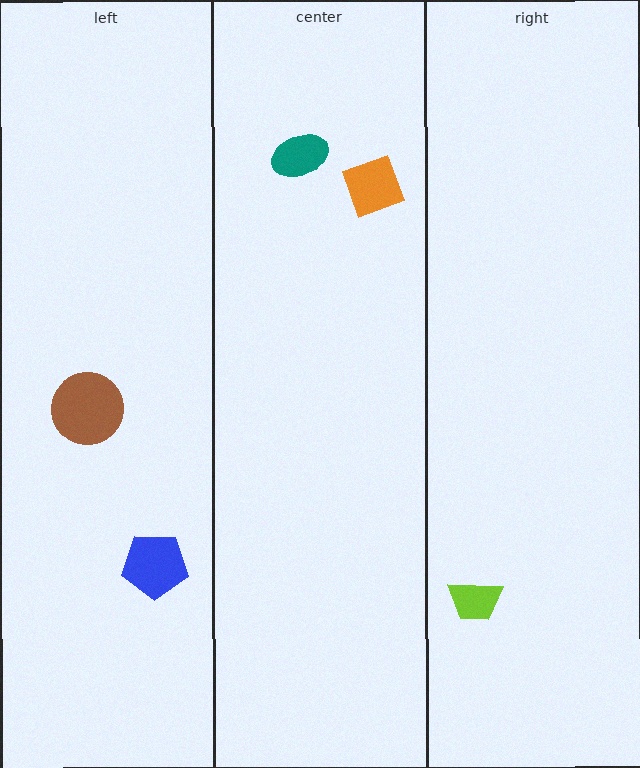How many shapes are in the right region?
1.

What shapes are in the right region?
The lime trapezoid.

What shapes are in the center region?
The orange diamond, the teal ellipse.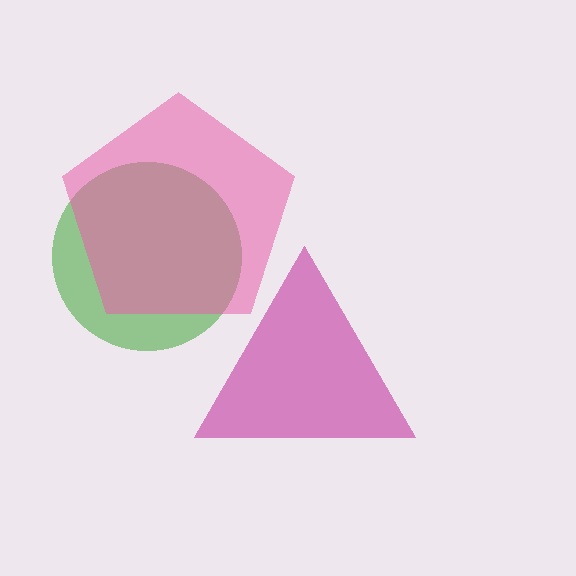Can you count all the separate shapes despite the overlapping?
Yes, there are 3 separate shapes.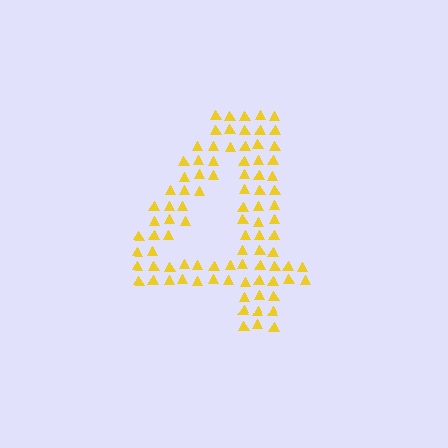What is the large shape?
The large shape is the digit 4.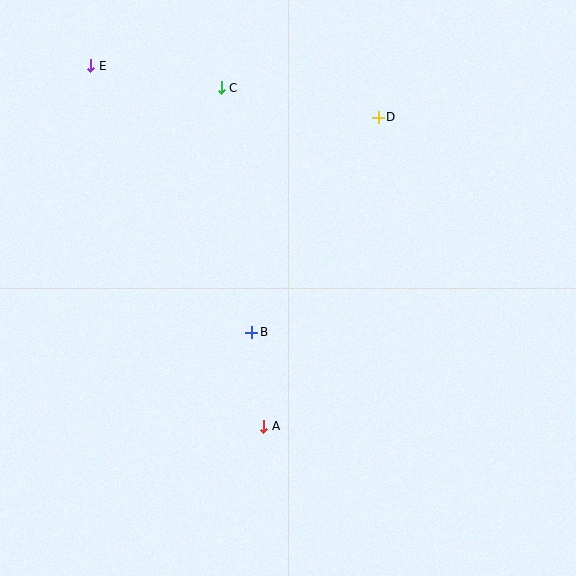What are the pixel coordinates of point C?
Point C is at (221, 88).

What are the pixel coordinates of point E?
Point E is at (91, 66).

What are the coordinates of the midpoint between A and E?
The midpoint between A and E is at (177, 246).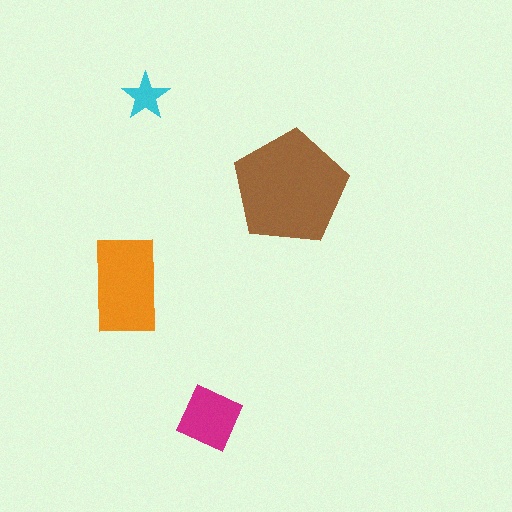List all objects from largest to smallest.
The brown pentagon, the orange rectangle, the magenta diamond, the cyan star.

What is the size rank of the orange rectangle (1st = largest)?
2nd.